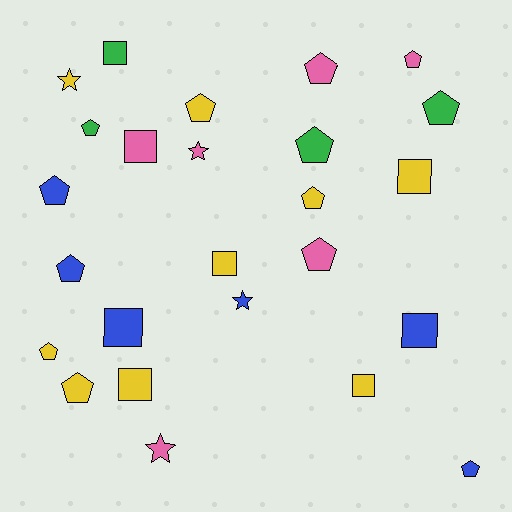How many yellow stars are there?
There is 1 yellow star.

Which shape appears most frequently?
Pentagon, with 13 objects.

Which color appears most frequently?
Yellow, with 9 objects.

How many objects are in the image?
There are 25 objects.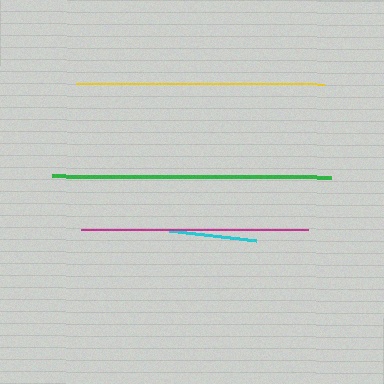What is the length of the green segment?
The green segment is approximately 279 pixels long.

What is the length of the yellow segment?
The yellow segment is approximately 248 pixels long.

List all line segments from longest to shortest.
From longest to shortest: green, yellow, magenta, cyan.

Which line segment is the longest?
The green line is the longest at approximately 279 pixels.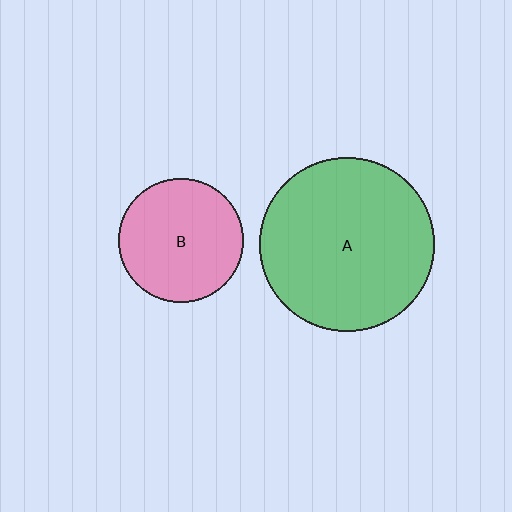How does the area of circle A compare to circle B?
Approximately 2.0 times.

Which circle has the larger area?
Circle A (green).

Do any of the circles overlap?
No, none of the circles overlap.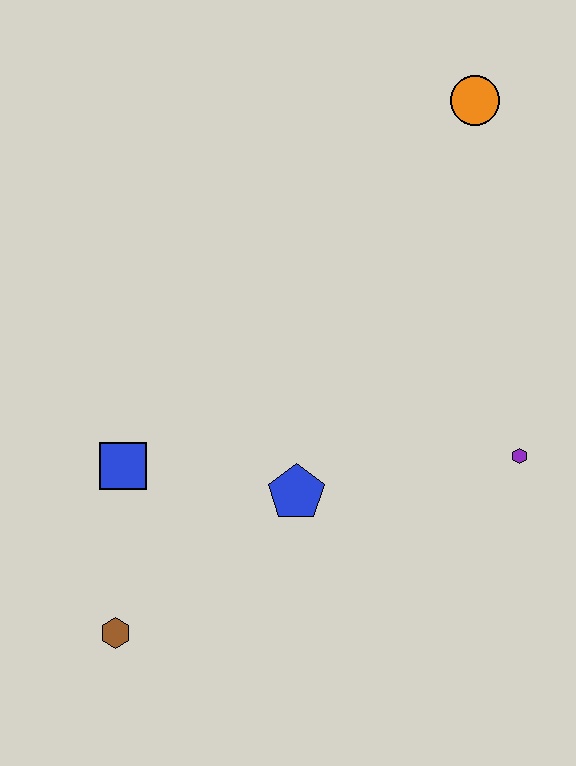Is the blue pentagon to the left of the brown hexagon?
No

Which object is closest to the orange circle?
The purple hexagon is closest to the orange circle.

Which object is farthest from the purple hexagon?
The brown hexagon is farthest from the purple hexagon.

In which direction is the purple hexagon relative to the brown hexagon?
The purple hexagon is to the right of the brown hexagon.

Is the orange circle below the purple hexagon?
No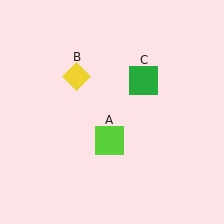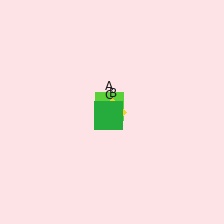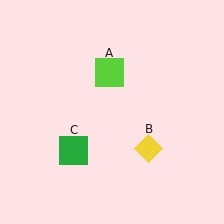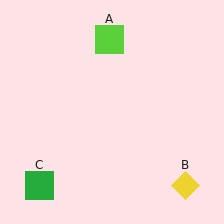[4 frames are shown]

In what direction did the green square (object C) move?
The green square (object C) moved down and to the left.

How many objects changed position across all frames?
3 objects changed position: lime square (object A), yellow diamond (object B), green square (object C).